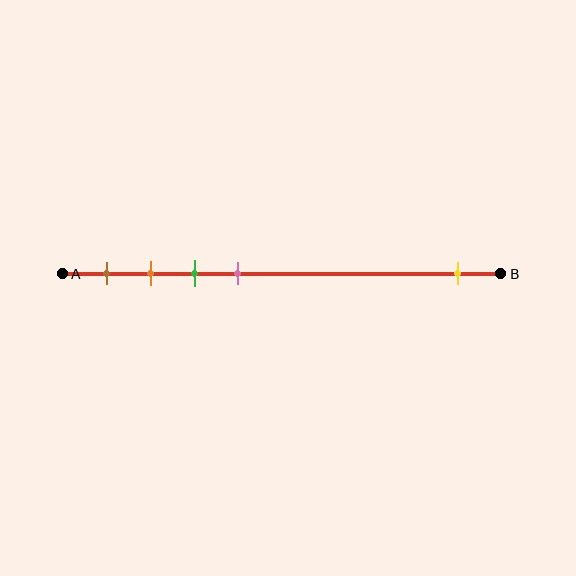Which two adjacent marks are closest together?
The orange and green marks are the closest adjacent pair.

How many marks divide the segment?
There are 5 marks dividing the segment.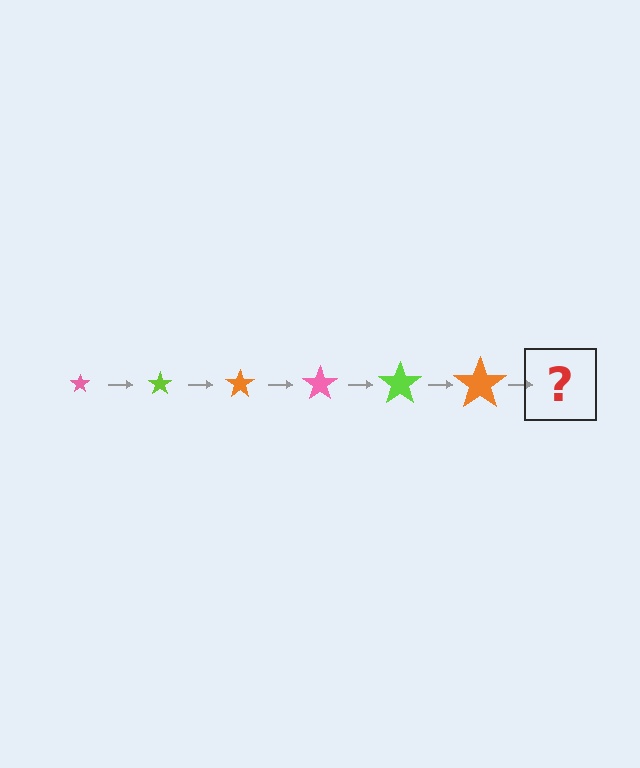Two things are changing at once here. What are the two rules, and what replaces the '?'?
The two rules are that the star grows larger each step and the color cycles through pink, lime, and orange. The '?' should be a pink star, larger than the previous one.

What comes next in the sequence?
The next element should be a pink star, larger than the previous one.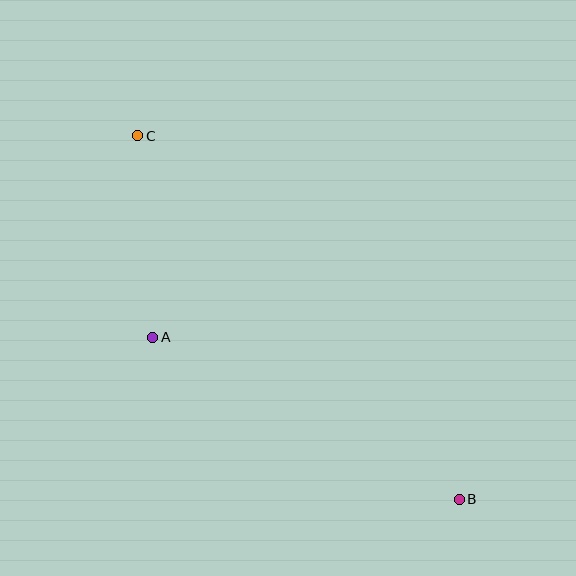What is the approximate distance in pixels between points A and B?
The distance between A and B is approximately 347 pixels.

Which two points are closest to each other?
Points A and C are closest to each other.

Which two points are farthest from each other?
Points B and C are farthest from each other.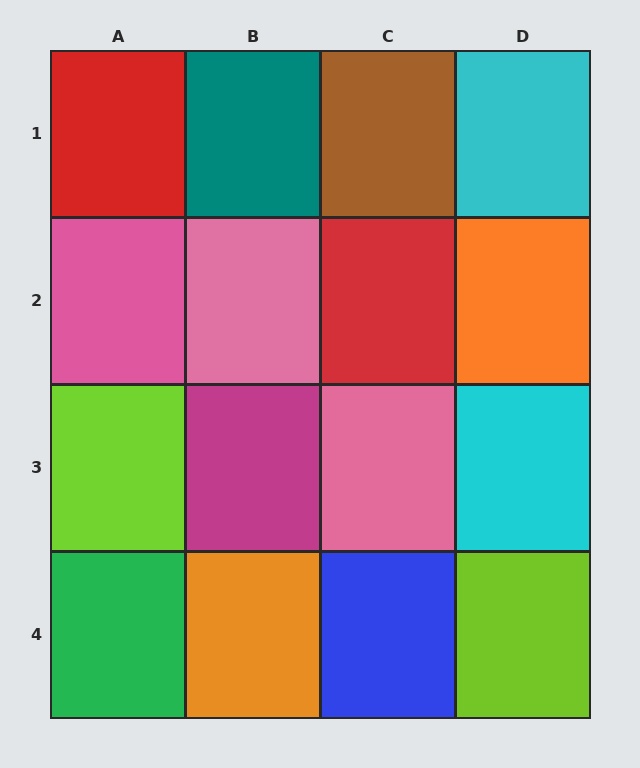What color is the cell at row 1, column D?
Cyan.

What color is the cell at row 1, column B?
Teal.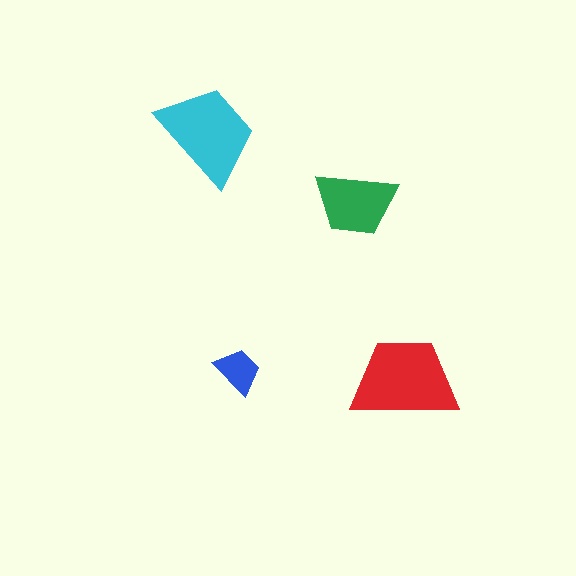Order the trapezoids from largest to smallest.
the red one, the cyan one, the green one, the blue one.